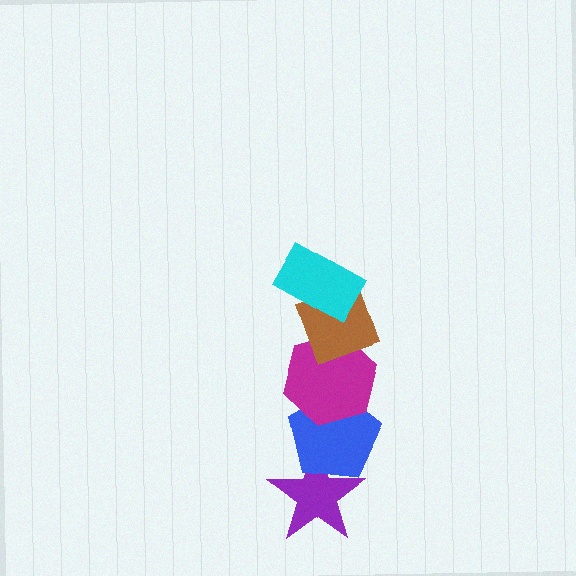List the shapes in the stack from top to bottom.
From top to bottom: the cyan rectangle, the brown diamond, the magenta hexagon, the blue pentagon, the purple star.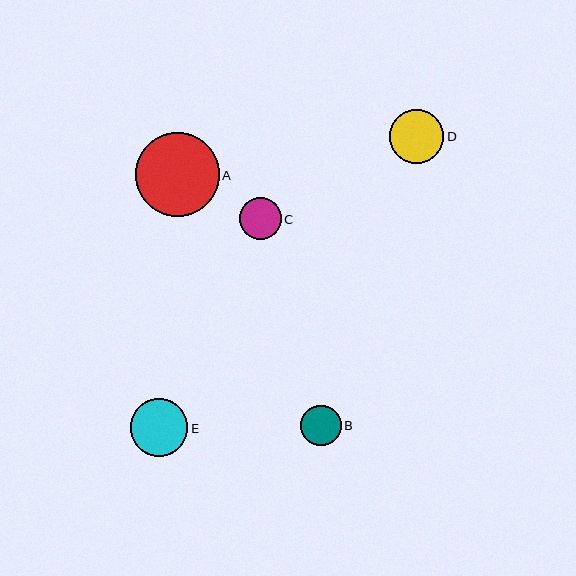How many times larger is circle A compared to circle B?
Circle A is approximately 2.1 times the size of circle B.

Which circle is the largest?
Circle A is the largest with a size of approximately 84 pixels.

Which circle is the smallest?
Circle B is the smallest with a size of approximately 40 pixels.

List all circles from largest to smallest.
From largest to smallest: A, E, D, C, B.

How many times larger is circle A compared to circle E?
Circle A is approximately 1.5 times the size of circle E.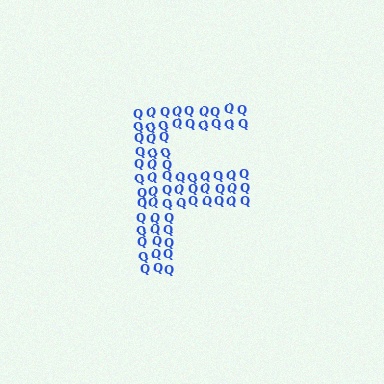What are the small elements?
The small elements are letter Q's.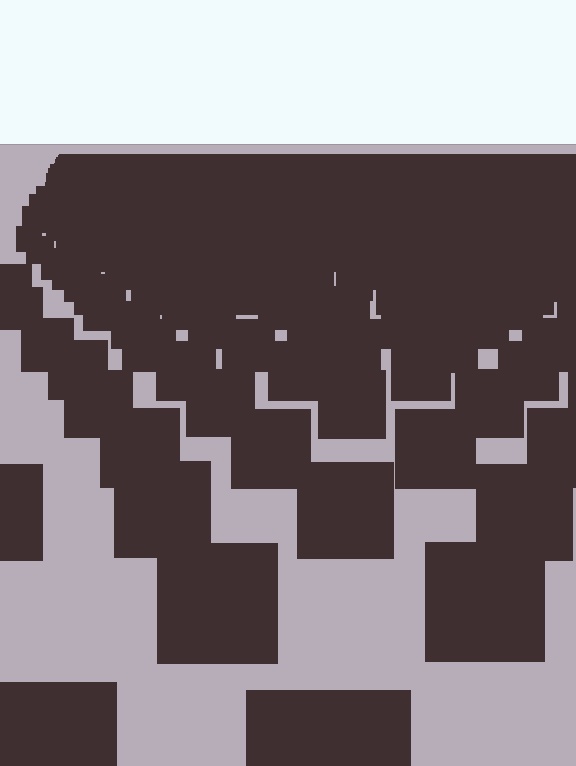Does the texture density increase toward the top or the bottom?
Density increases toward the top.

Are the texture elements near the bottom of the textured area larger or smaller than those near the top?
Larger. Near the bottom, elements are closer to the viewer and appear at a bigger on-screen size.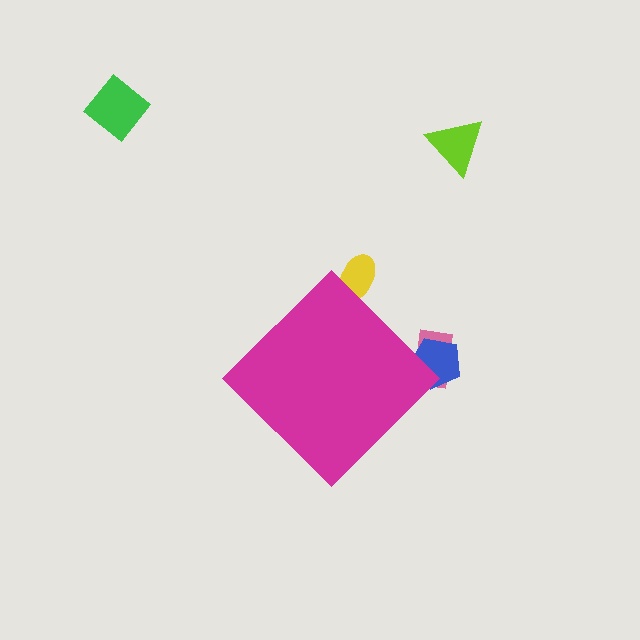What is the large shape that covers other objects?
A magenta diamond.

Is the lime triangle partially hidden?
No, the lime triangle is fully visible.